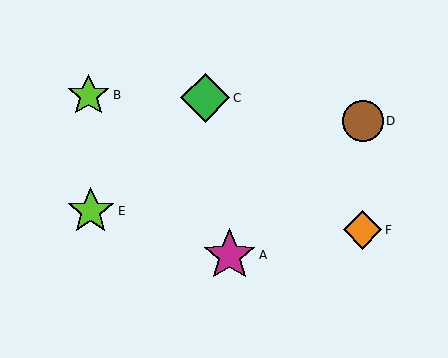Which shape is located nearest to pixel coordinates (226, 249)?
The magenta star (labeled A) at (229, 255) is nearest to that location.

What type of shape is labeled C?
Shape C is a green diamond.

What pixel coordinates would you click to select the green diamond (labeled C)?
Click at (205, 98) to select the green diamond C.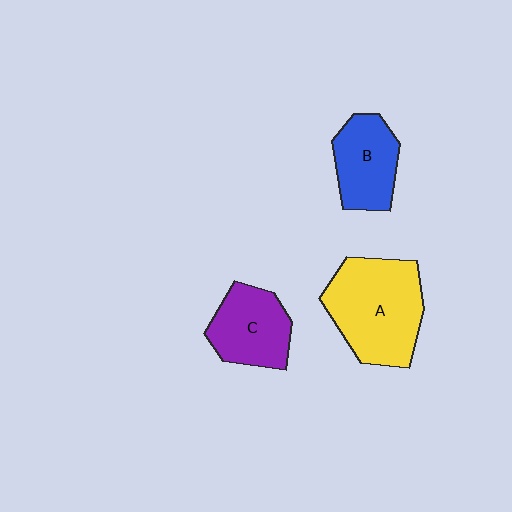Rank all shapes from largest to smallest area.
From largest to smallest: A (yellow), C (purple), B (blue).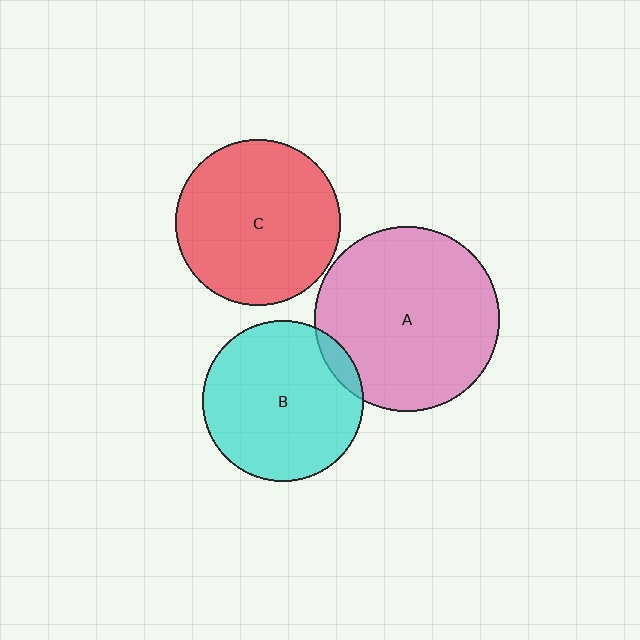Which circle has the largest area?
Circle A (pink).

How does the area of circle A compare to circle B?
Approximately 1.3 times.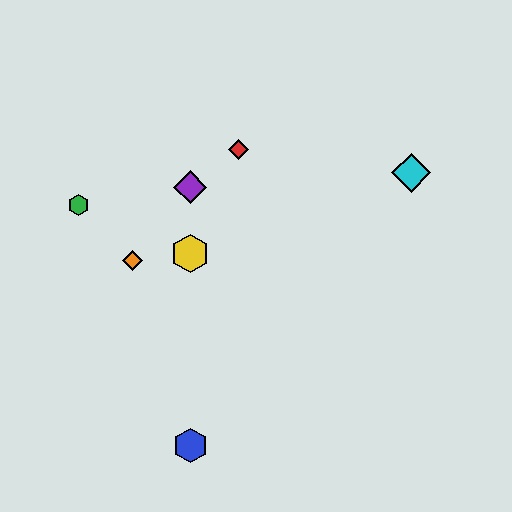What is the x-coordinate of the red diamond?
The red diamond is at x≈239.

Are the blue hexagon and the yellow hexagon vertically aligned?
Yes, both are at x≈190.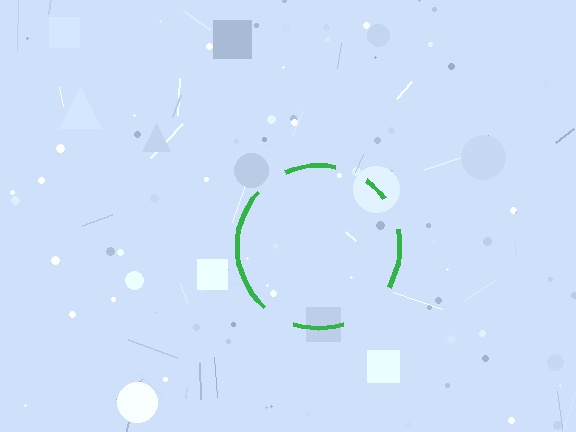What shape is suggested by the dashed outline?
The dashed outline suggests a circle.